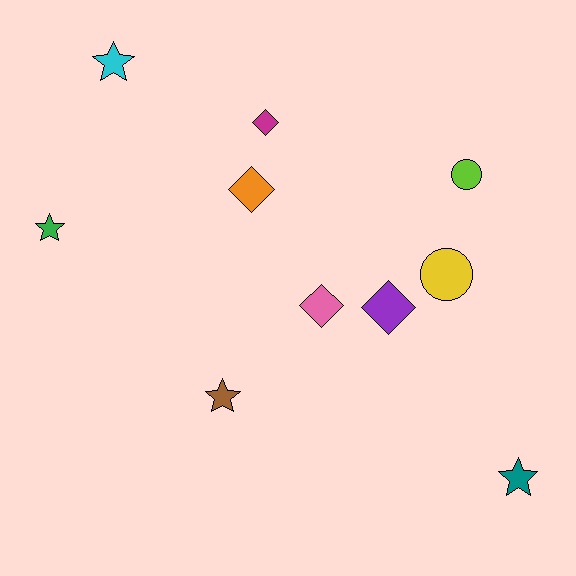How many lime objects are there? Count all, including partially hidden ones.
There is 1 lime object.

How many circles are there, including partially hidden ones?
There are 2 circles.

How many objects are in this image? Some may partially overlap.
There are 10 objects.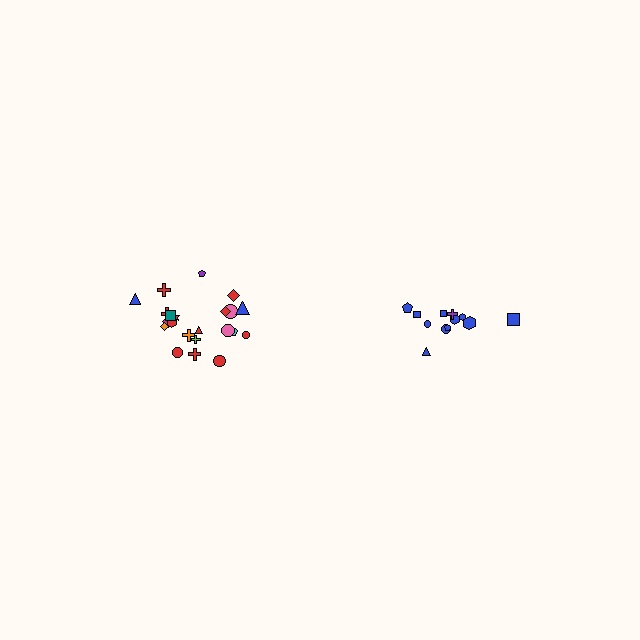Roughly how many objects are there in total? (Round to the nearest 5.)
Roughly 35 objects in total.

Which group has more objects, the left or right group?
The left group.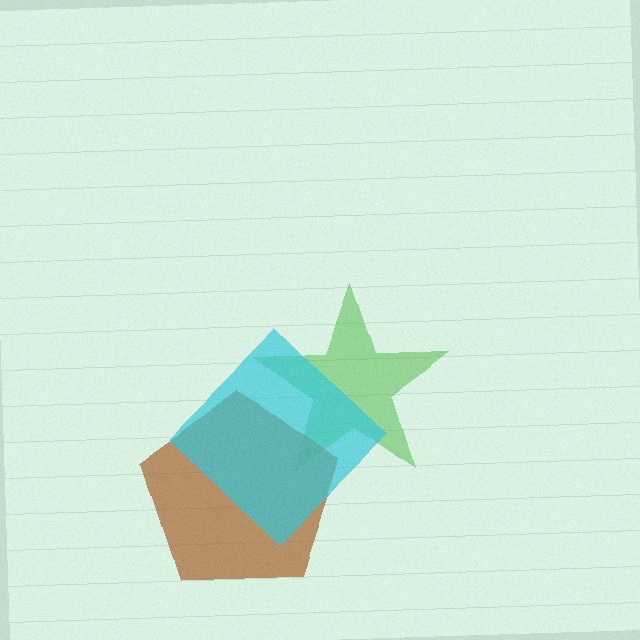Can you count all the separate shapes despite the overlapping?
Yes, there are 3 separate shapes.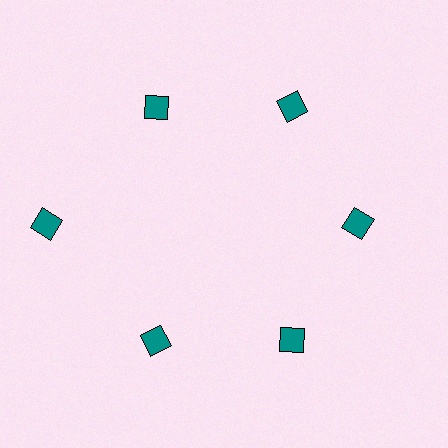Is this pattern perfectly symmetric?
No. The 6 teal diamonds are arranged in a ring, but one element near the 9 o'clock position is pushed outward from the center, breaking the 6-fold rotational symmetry.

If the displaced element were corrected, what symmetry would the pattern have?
It would have 6-fold rotational symmetry — the pattern would map onto itself every 60 degrees.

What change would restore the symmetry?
The symmetry would be restored by moving it inward, back onto the ring so that all 6 diamonds sit at equal angles and equal distance from the center.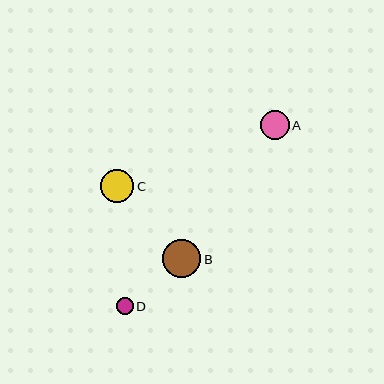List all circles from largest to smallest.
From largest to smallest: B, C, A, D.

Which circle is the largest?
Circle B is the largest with a size of approximately 38 pixels.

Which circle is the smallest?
Circle D is the smallest with a size of approximately 17 pixels.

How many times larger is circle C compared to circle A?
Circle C is approximately 1.1 times the size of circle A.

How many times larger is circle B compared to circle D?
Circle B is approximately 2.3 times the size of circle D.